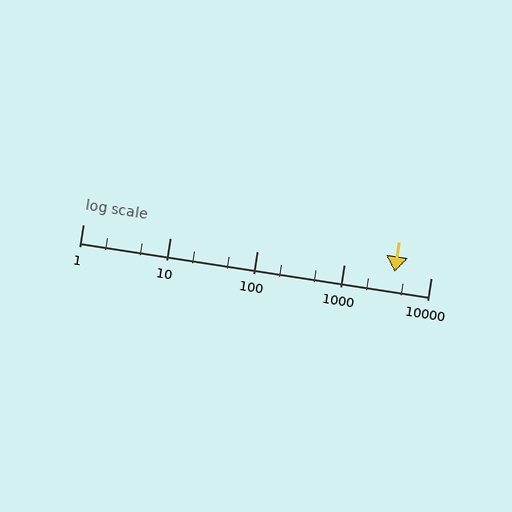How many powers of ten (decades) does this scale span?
The scale spans 4 decades, from 1 to 10000.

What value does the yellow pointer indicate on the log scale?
The pointer indicates approximately 3800.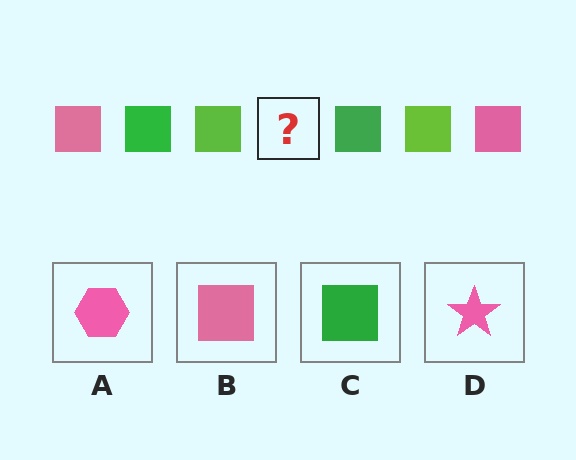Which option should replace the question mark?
Option B.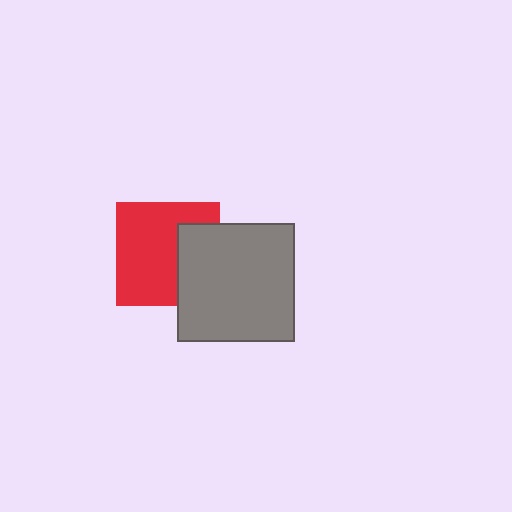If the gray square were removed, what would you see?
You would see the complete red square.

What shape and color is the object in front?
The object in front is a gray square.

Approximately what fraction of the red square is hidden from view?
Roughly 32% of the red square is hidden behind the gray square.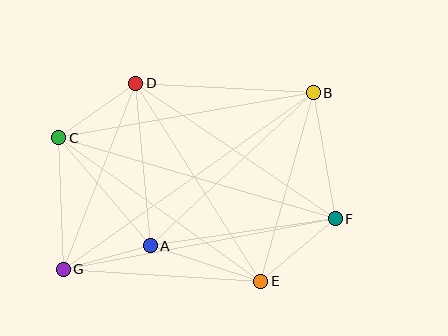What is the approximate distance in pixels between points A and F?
The distance between A and F is approximately 187 pixels.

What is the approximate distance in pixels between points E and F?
The distance between E and F is approximately 97 pixels.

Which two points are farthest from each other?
Points B and G are farthest from each other.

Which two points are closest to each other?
Points A and G are closest to each other.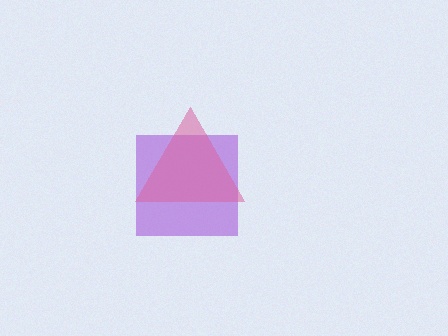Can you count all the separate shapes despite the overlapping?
Yes, there are 2 separate shapes.